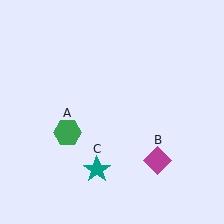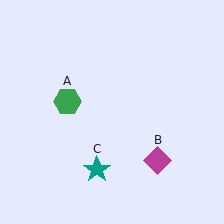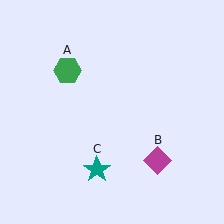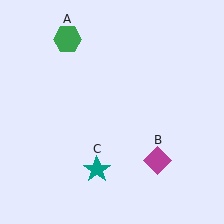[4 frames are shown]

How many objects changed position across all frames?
1 object changed position: green hexagon (object A).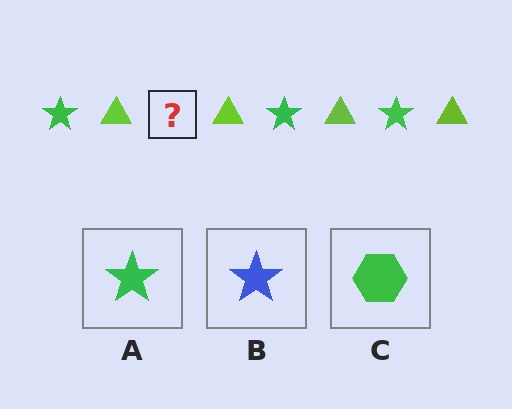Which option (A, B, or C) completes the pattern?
A.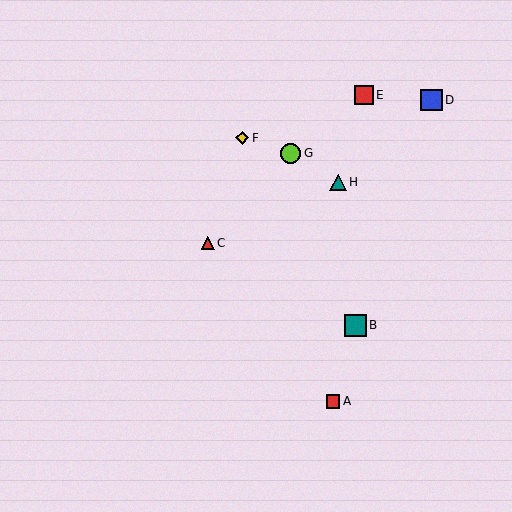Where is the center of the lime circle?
The center of the lime circle is at (291, 153).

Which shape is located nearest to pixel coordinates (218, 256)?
The red triangle (labeled C) at (208, 243) is nearest to that location.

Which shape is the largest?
The teal square (labeled B) is the largest.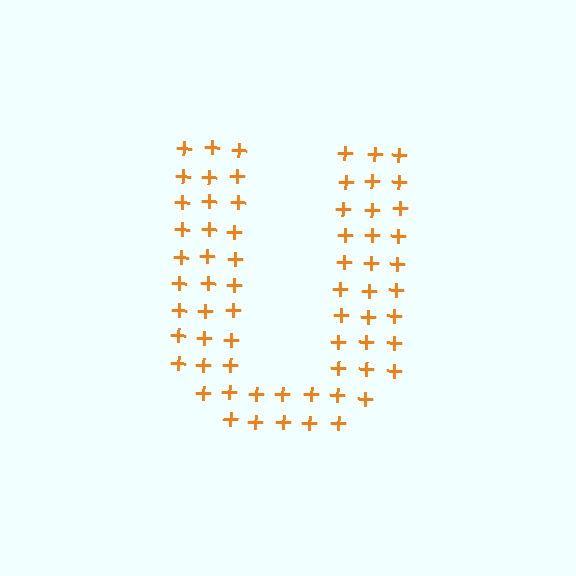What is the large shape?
The large shape is the letter U.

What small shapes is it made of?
It is made of small plus signs.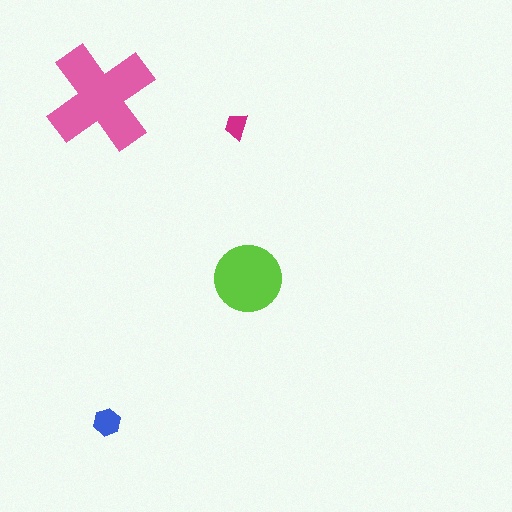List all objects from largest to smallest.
The pink cross, the lime circle, the blue hexagon, the magenta trapezoid.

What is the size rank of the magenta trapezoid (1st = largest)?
4th.